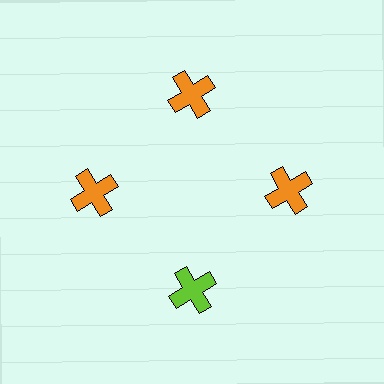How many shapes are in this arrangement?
There are 4 shapes arranged in a ring pattern.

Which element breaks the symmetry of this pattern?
The lime cross at roughly the 6 o'clock position breaks the symmetry. All other shapes are orange crosses.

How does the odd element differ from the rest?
It has a different color: lime instead of orange.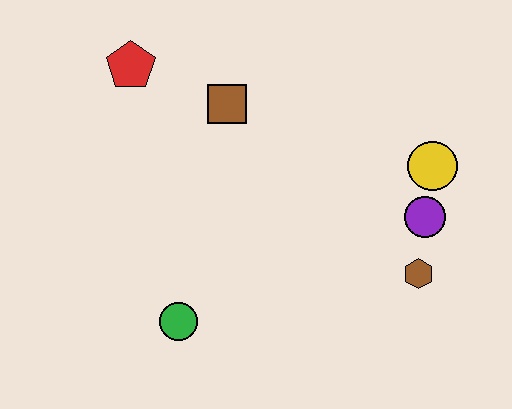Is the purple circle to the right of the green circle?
Yes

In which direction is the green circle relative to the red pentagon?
The green circle is below the red pentagon.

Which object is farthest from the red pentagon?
The brown hexagon is farthest from the red pentagon.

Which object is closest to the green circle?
The brown square is closest to the green circle.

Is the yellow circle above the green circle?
Yes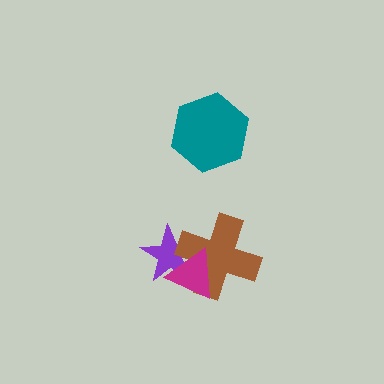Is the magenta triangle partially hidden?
No, no other shape covers it.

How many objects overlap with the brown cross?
2 objects overlap with the brown cross.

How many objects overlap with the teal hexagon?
0 objects overlap with the teal hexagon.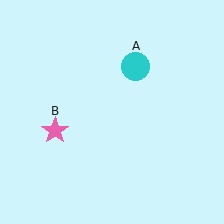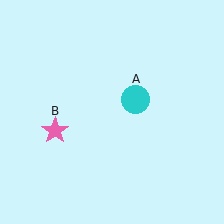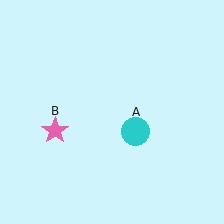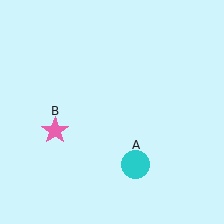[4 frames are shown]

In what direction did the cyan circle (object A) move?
The cyan circle (object A) moved down.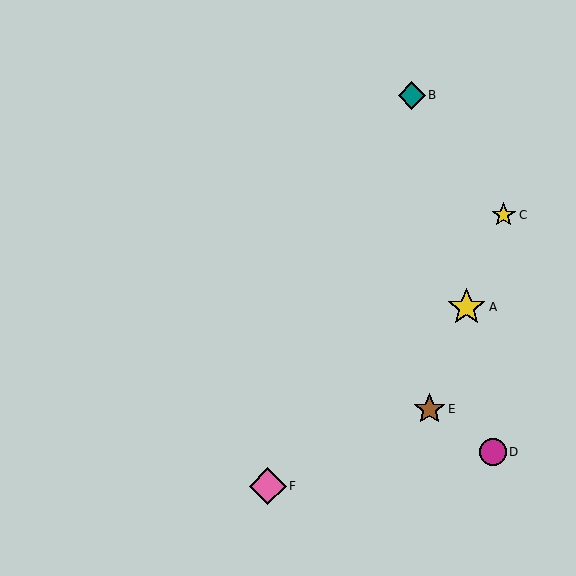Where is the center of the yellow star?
The center of the yellow star is at (466, 307).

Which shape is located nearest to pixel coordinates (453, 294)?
The yellow star (labeled A) at (466, 307) is nearest to that location.